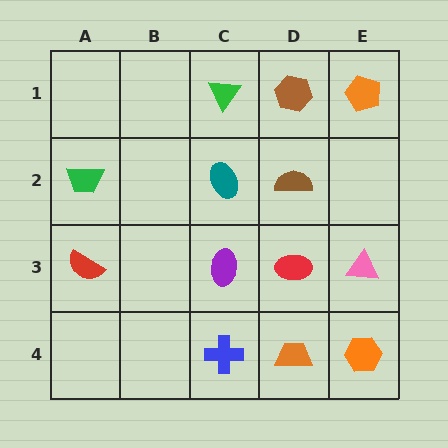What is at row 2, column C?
A teal ellipse.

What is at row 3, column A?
A red semicircle.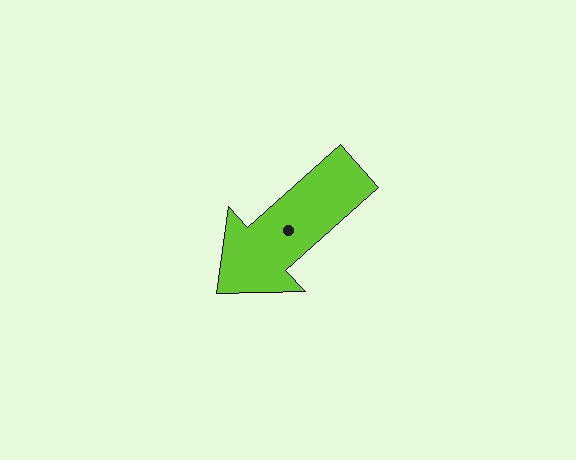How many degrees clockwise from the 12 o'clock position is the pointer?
Approximately 228 degrees.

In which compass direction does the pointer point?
Southwest.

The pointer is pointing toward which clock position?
Roughly 8 o'clock.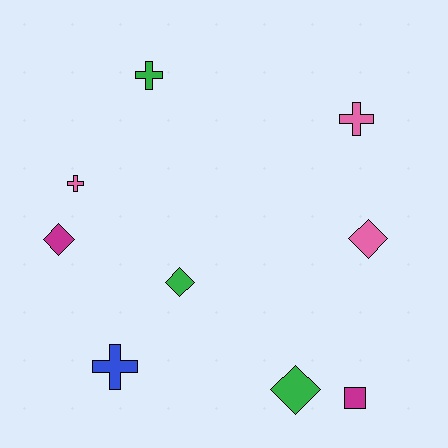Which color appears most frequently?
Pink, with 3 objects.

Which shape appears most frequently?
Diamond, with 4 objects.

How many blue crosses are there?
There is 1 blue cross.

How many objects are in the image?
There are 9 objects.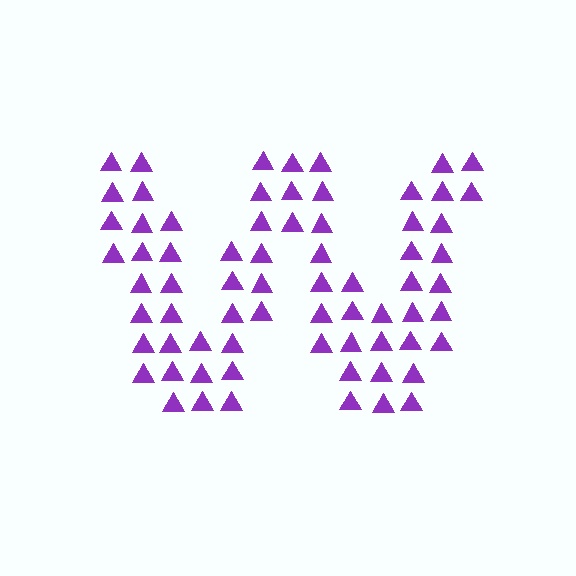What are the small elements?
The small elements are triangles.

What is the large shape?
The large shape is the letter W.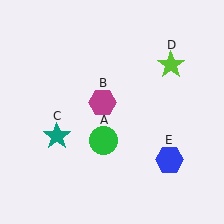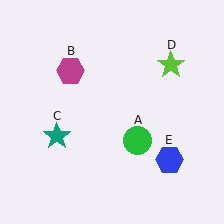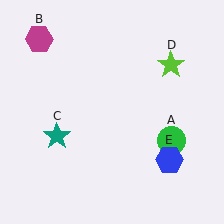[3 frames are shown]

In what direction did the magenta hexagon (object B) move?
The magenta hexagon (object B) moved up and to the left.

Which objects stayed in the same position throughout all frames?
Teal star (object C) and lime star (object D) and blue hexagon (object E) remained stationary.